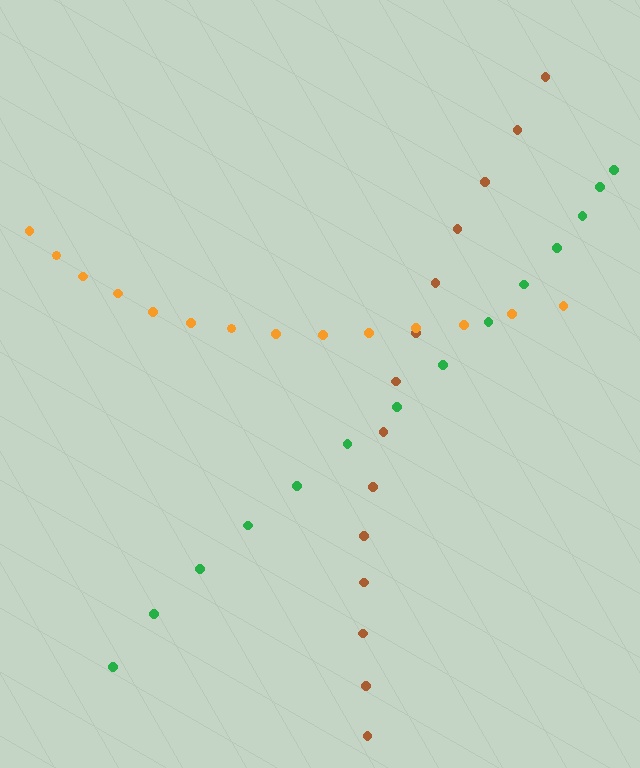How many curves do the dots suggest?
There are 3 distinct paths.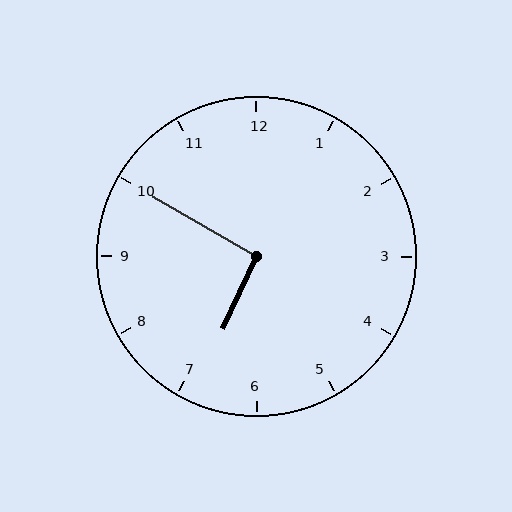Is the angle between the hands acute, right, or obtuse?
It is right.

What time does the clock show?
6:50.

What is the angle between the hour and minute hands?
Approximately 95 degrees.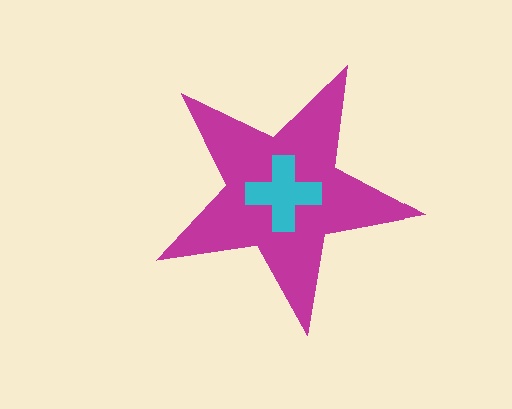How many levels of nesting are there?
2.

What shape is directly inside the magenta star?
The cyan cross.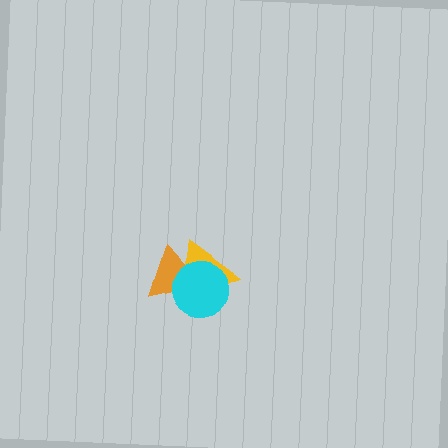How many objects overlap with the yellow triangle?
2 objects overlap with the yellow triangle.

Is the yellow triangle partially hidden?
Yes, it is partially covered by another shape.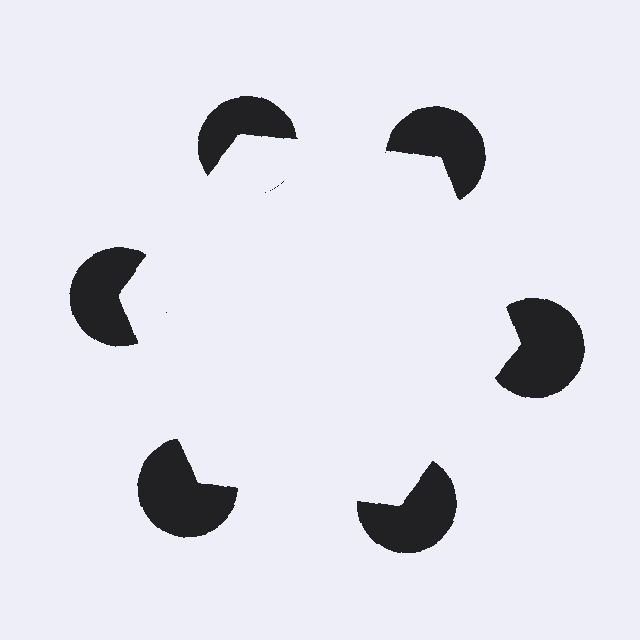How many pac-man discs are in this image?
There are 6 — one at each vertex of the illusory hexagon.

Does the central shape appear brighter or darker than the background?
It typically appears slightly brighter than the background, even though no actual brightness change is drawn.